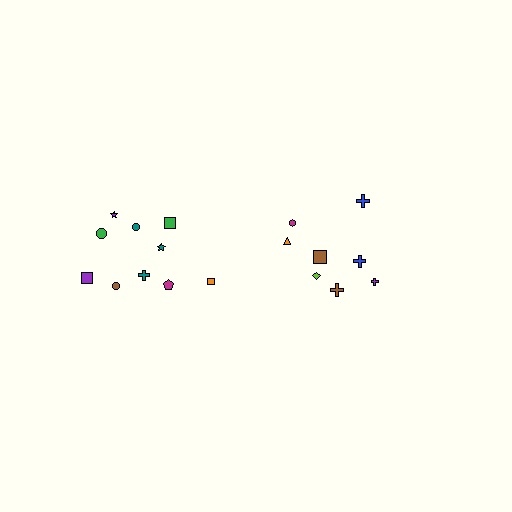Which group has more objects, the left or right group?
The left group.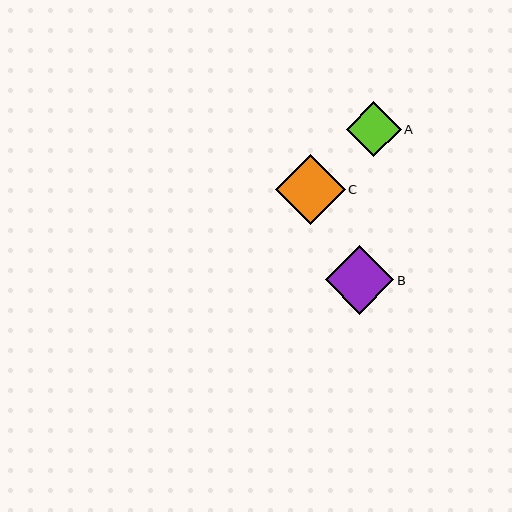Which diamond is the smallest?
Diamond A is the smallest with a size of approximately 55 pixels.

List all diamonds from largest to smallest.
From largest to smallest: C, B, A.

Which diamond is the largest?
Diamond C is the largest with a size of approximately 70 pixels.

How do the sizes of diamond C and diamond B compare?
Diamond C and diamond B are approximately the same size.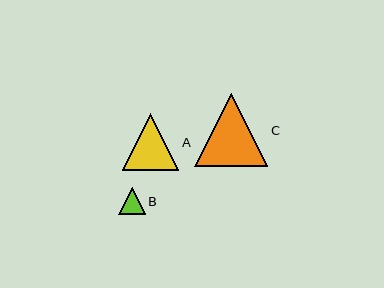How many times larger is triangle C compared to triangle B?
Triangle C is approximately 2.8 times the size of triangle B.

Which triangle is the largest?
Triangle C is the largest with a size of approximately 74 pixels.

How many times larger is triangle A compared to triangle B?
Triangle A is approximately 2.1 times the size of triangle B.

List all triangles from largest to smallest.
From largest to smallest: C, A, B.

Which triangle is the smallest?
Triangle B is the smallest with a size of approximately 27 pixels.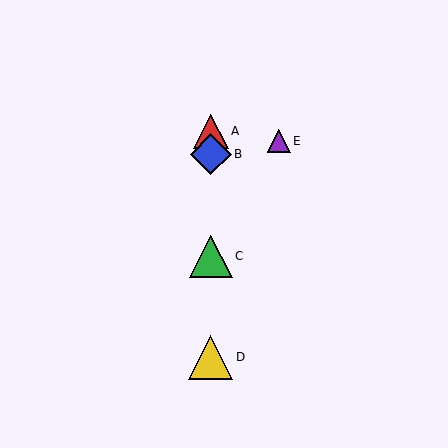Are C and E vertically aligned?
No, C is at x≈211 and E is at x≈279.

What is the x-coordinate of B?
Object B is at x≈211.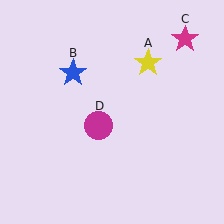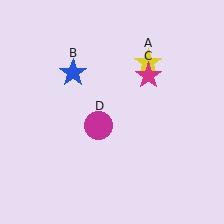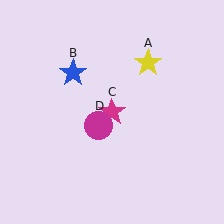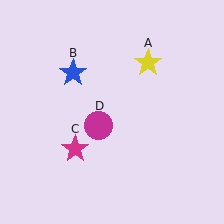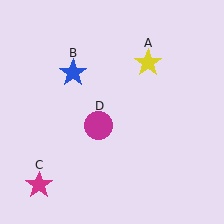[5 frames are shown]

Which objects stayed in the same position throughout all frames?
Yellow star (object A) and blue star (object B) and magenta circle (object D) remained stationary.